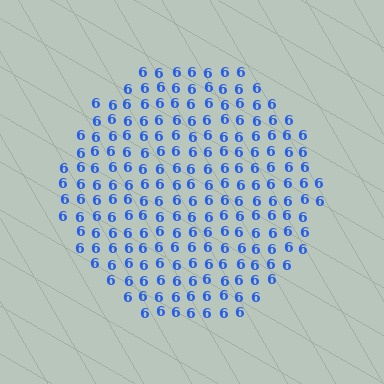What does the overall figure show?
The overall figure shows a circle.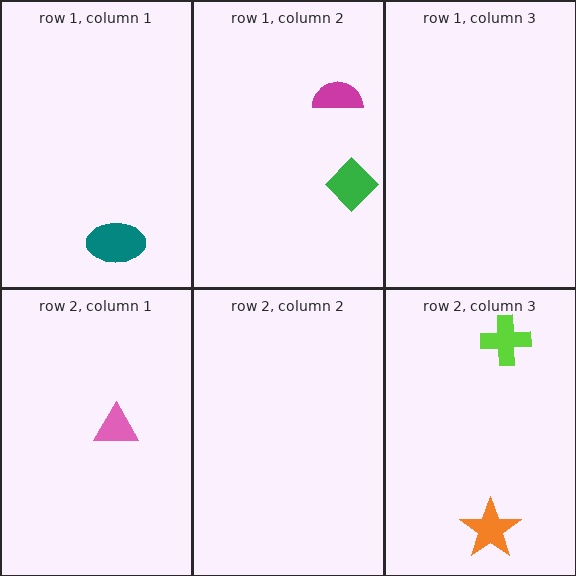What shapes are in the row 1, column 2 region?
The green diamond, the magenta semicircle.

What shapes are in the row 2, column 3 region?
The lime cross, the orange star.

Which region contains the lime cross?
The row 2, column 3 region.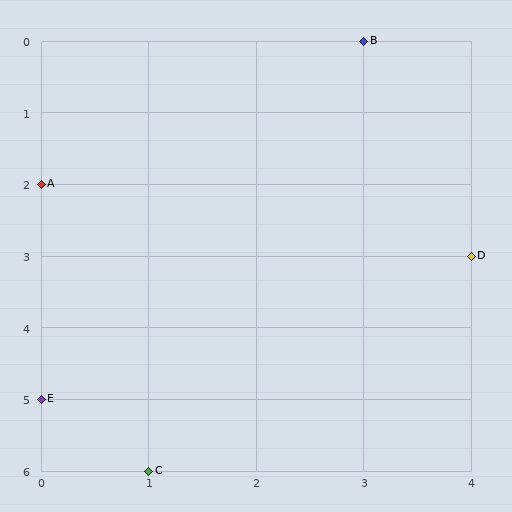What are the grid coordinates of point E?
Point E is at grid coordinates (0, 5).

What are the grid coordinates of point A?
Point A is at grid coordinates (0, 2).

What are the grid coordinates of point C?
Point C is at grid coordinates (1, 6).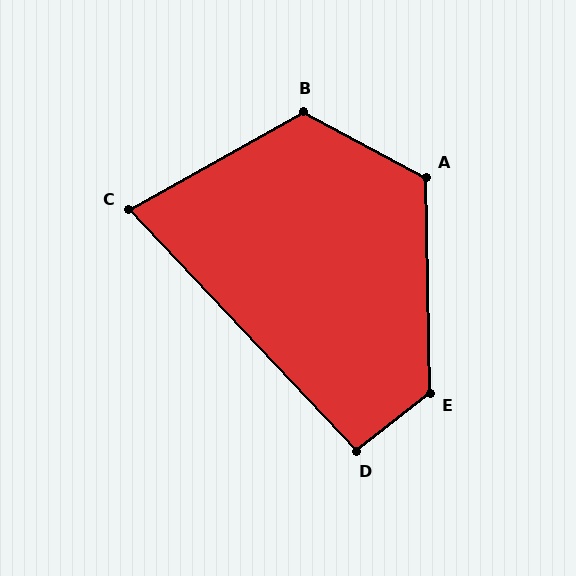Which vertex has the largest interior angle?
E, at approximately 127 degrees.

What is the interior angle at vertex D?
Approximately 95 degrees (obtuse).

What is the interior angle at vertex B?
Approximately 122 degrees (obtuse).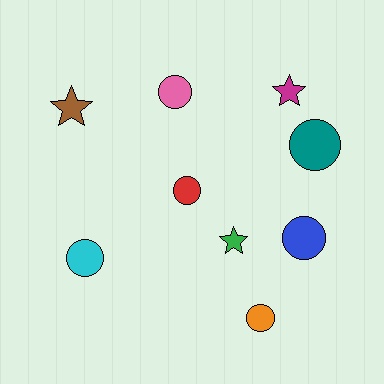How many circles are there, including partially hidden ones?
There are 6 circles.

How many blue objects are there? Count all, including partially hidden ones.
There is 1 blue object.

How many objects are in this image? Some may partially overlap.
There are 9 objects.